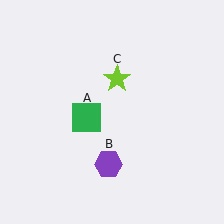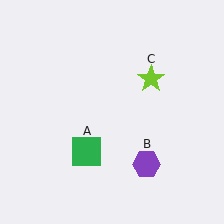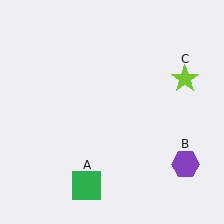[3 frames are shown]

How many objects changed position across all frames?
3 objects changed position: green square (object A), purple hexagon (object B), lime star (object C).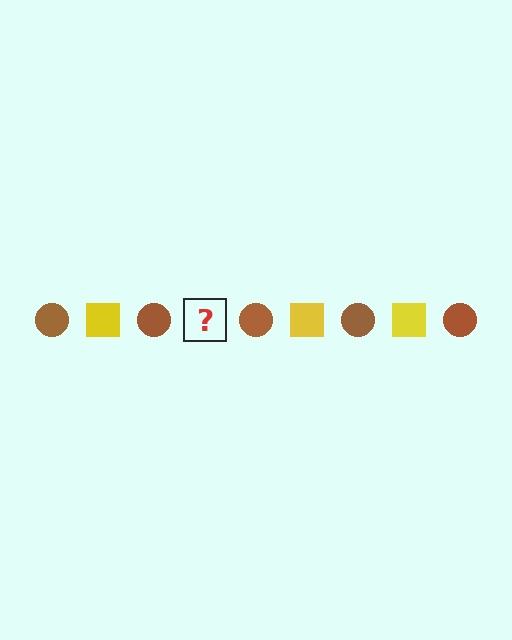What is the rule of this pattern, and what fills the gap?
The rule is that the pattern alternates between brown circle and yellow square. The gap should be filled with a yellow square.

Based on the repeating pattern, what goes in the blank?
The blank should be a yellow square.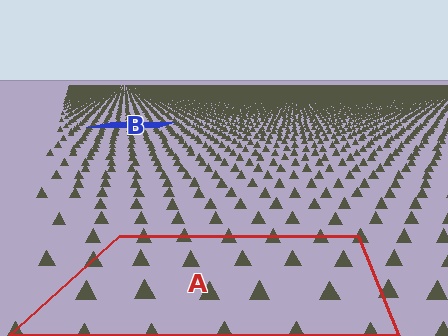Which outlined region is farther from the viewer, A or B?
Region B is farther from the viewer — the texture elements inside it appear smaller and more densely packed.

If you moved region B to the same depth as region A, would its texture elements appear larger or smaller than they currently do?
They would appear larger. At a closer depth, the same texture elements are projected at a bigger on-screen size.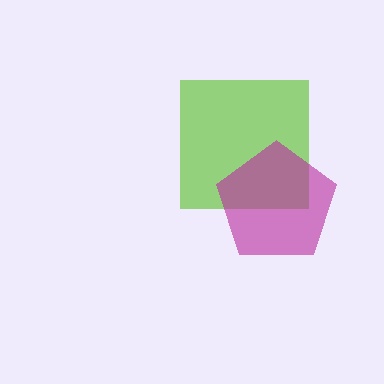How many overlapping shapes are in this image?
There are 2 overlapping shapes in the image.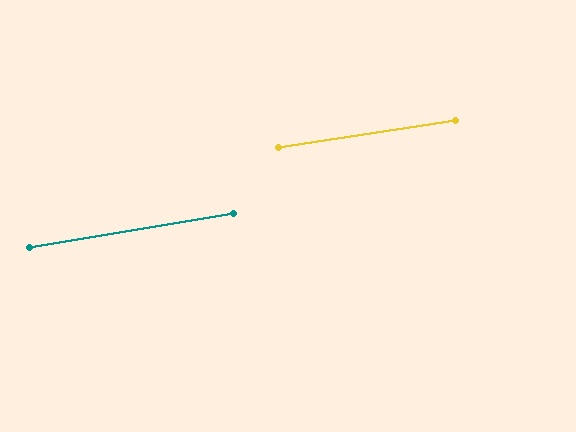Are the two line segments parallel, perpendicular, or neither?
Parallel — their directions differ by only 0.8°.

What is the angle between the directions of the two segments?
Approximately 1 degree.